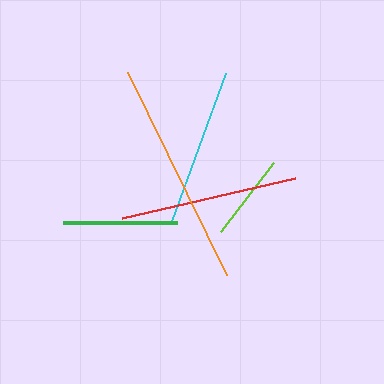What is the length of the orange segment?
The orange segment is approximately 226 pixels long.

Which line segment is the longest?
The orange line is the longest at approximately 226 pixels.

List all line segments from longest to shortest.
From longest to shortest: orange, red, cyan, green, lime.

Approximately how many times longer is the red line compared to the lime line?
The red line is approximately 2.0 times the length of the lime line.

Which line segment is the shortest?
The lime line is the shortest at approximately 87 pixels.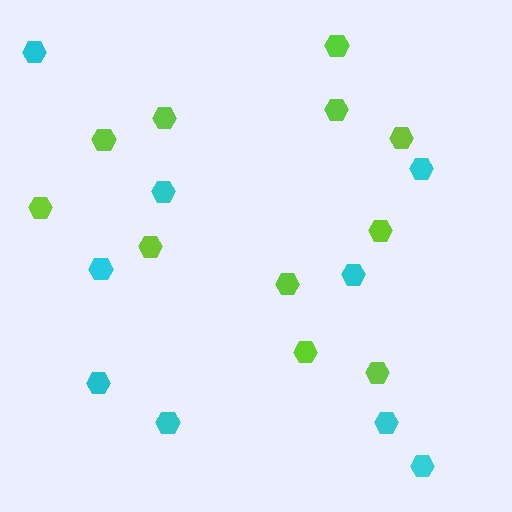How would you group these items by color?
There are 2 groups: one group of cyan hexagons (9) and one group of lime hexagons (11).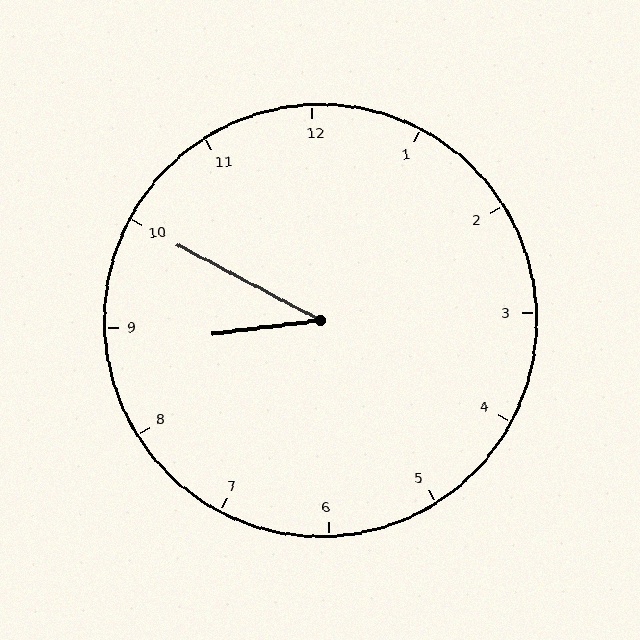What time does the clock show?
8:50.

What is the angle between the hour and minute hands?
Approximately 35 degrees.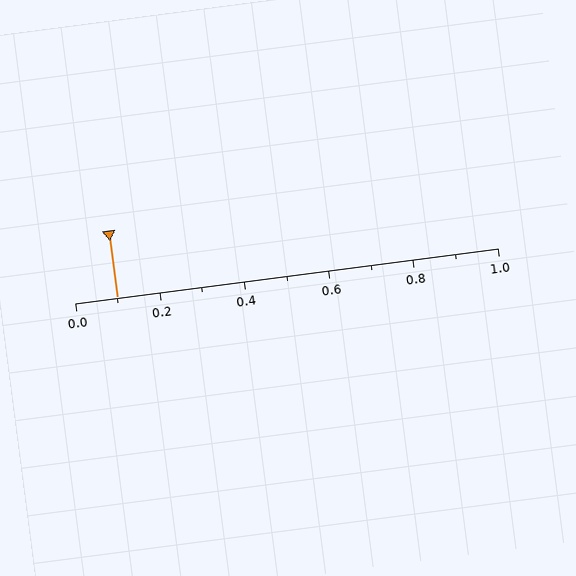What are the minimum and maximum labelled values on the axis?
The axis runs from 0.0 to 1.0.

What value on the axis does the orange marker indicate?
The marker indicates approximately 0.1.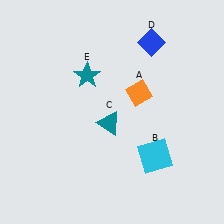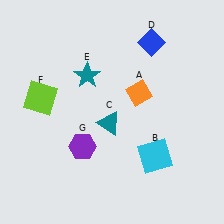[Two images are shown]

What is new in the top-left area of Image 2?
A lime square (F) was added in the top-left area of Image 2.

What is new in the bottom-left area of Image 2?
A purple hexagon (G) was added in the bottom-left area of Image 2.